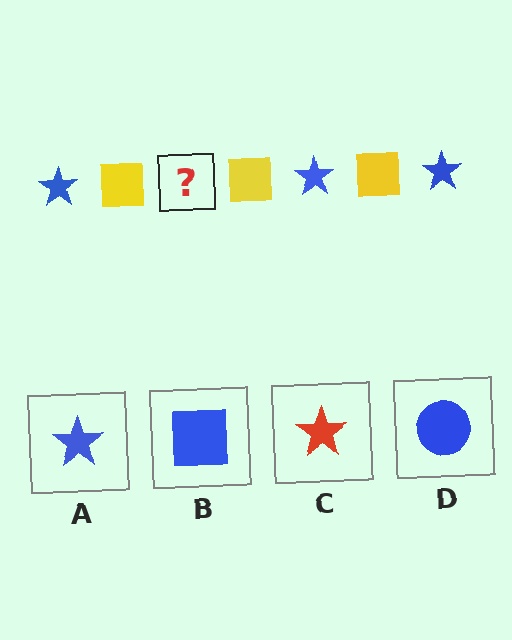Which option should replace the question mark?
Option A.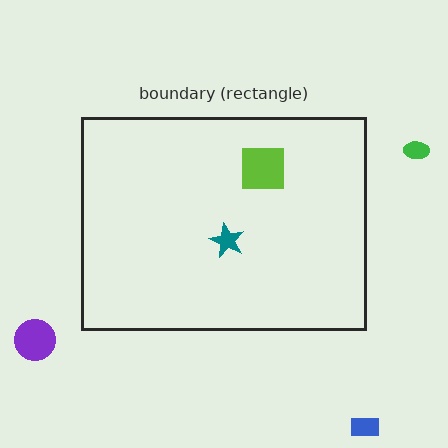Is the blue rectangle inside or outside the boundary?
Outside.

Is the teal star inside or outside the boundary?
Inside.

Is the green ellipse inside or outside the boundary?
Outside.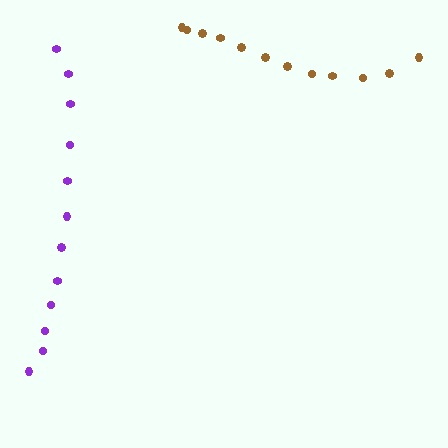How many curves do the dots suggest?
There are 2 distinct paths.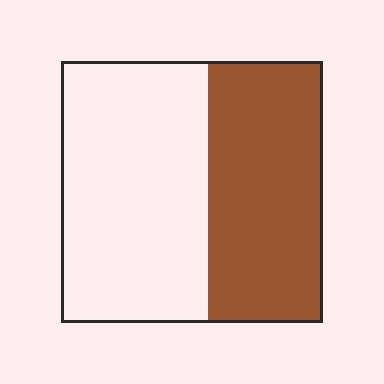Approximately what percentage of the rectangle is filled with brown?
Approximately 45%.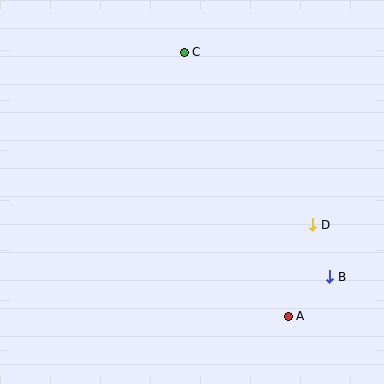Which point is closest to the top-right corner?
Point C is closest to the top-right corner.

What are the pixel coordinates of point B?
Point B is at (330, 277).